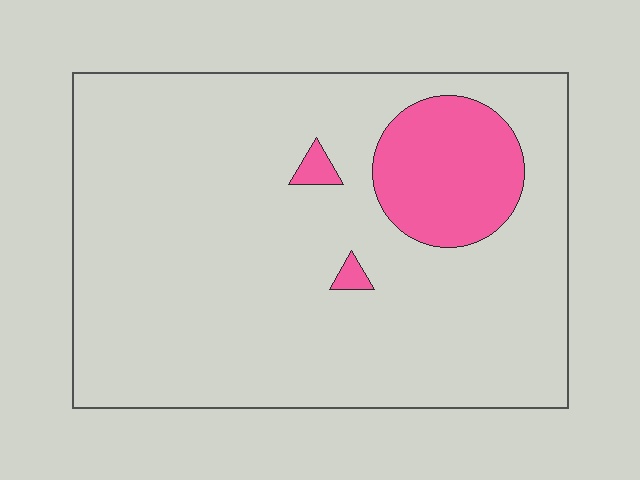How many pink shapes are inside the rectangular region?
3.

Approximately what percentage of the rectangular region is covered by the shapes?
Approximately 10%.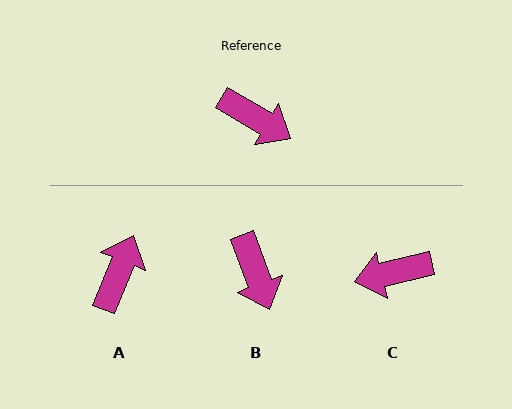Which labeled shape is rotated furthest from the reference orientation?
C, about 136 degrees away.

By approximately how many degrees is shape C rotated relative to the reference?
Approximately 136 degrees clockwise.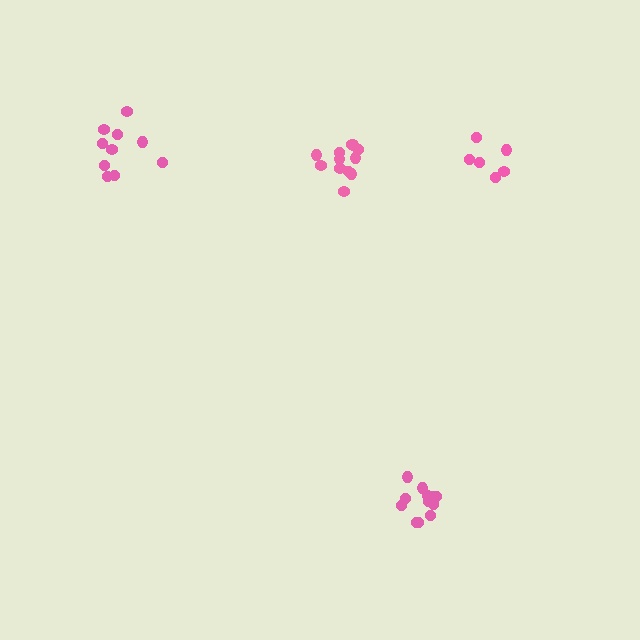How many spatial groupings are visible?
There are 4 spatial groupings.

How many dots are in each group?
Group 1: 6 dots, Group 2: 12 dots, Group 3: 12 dots, Group 4: 10 dots (40 total).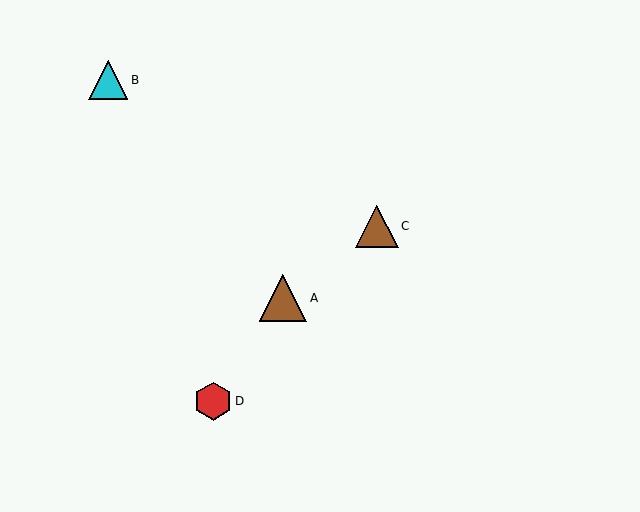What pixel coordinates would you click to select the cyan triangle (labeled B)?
Click at (108, 80) to select the cyan triangle B.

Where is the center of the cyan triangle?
The center of the cyan triangle is at (108, 80).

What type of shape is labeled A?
Shape A is a brown triangle.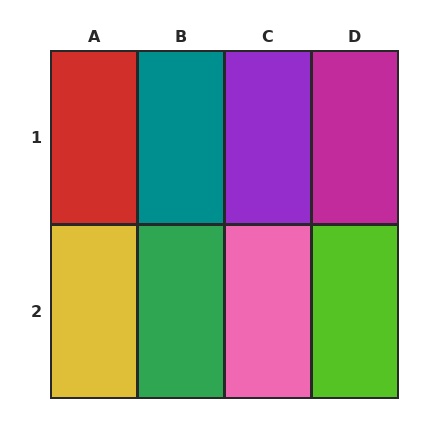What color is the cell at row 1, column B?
Teal.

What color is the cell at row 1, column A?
Red.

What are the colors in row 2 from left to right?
Yellow, green, pink, lime.